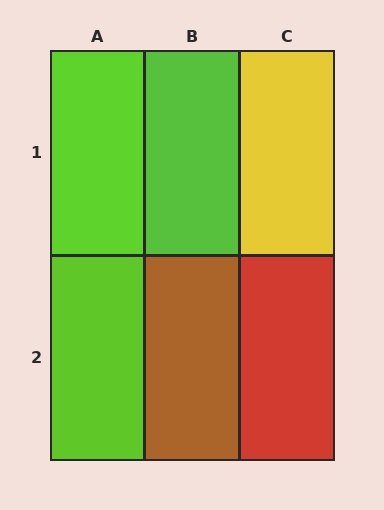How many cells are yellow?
1 cell is yellow.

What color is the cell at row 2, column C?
Red.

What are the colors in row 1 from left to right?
Lime, lime, yellow.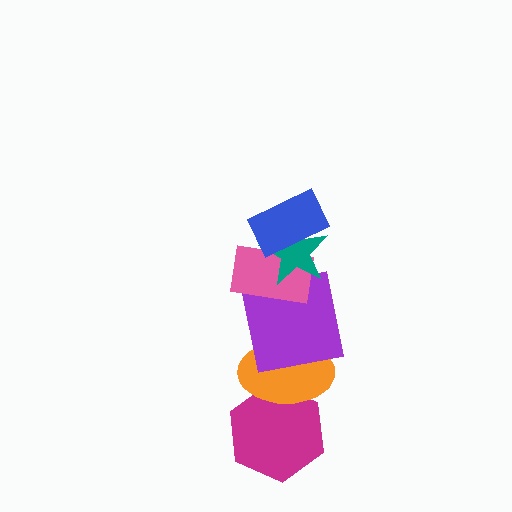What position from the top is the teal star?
The teal star is 2nd from the top.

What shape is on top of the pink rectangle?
The teal star is on top of the pink rectangle.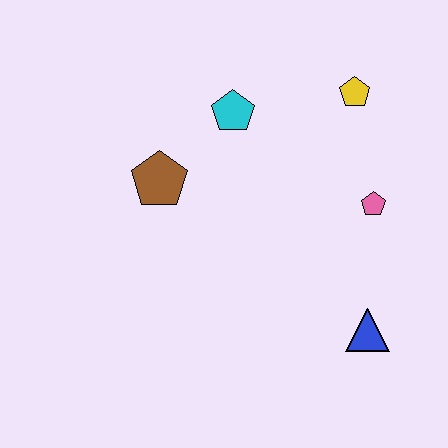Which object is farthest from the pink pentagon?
The brown pentagon is farthest from the pink pentagon.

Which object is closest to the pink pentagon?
The yellow pentagon is closest to the pink pentagon.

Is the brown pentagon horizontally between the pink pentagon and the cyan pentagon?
No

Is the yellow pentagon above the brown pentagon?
Yes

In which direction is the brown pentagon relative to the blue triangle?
The brown pentagon is to the left of the blue triangle.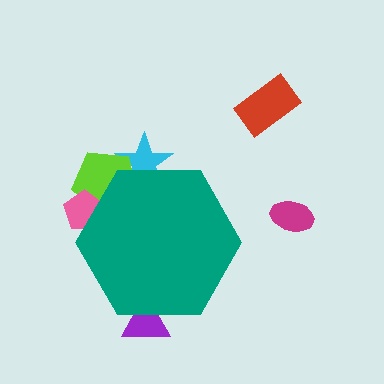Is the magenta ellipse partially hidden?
No, the magenta ellipse is fully visible.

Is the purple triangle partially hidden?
Yes, the purple triangle is partially hidden behind the teal hexagon.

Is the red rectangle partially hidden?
No, the red rectangle is fully visible.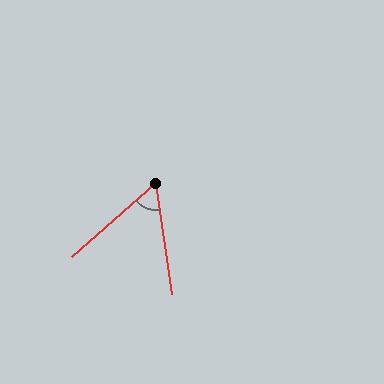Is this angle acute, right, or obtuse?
It is acute.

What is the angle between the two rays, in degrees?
Approximately 57 degrees.